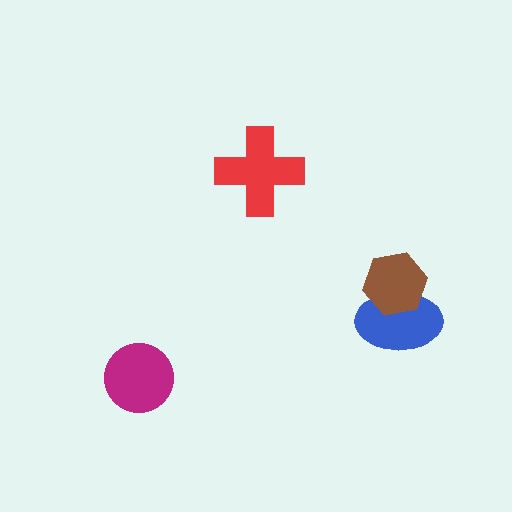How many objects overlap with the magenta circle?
0 objects overlap with the magenta circle.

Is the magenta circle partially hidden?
No, no other shape covers it.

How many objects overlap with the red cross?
0 objects overlap with the red cross.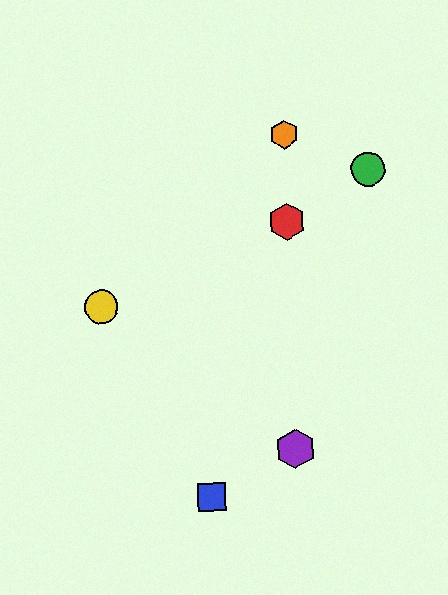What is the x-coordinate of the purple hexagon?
The purple hexagon is at x≈295.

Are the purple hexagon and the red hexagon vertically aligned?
Yes, both are at x≈295.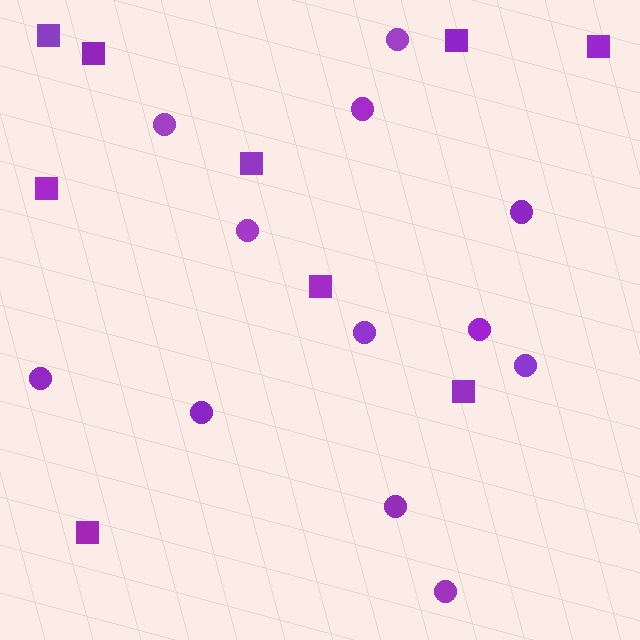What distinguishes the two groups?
There are 2 groups: one group of circles (12) and one group of squares (9).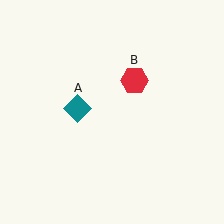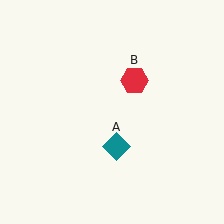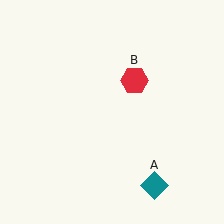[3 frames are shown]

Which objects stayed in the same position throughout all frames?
Red hexagon (object B) remained stationary.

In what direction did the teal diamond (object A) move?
The teal diamond (object A) moved down and to the right.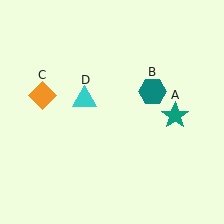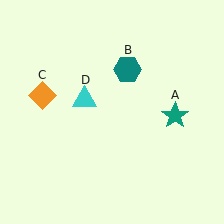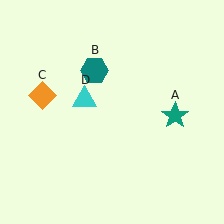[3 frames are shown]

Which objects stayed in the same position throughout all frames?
Teal star (object A) and orange diamond (object C) and cyan triangle (object D) remained stationary.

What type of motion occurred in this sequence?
The teal hexagon (object B) rotated counterclockwise around the center of the scene.